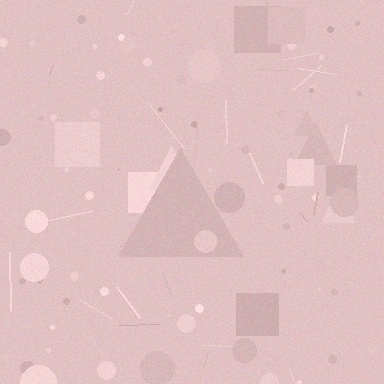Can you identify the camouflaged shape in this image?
The camouflaged shape is a triangle.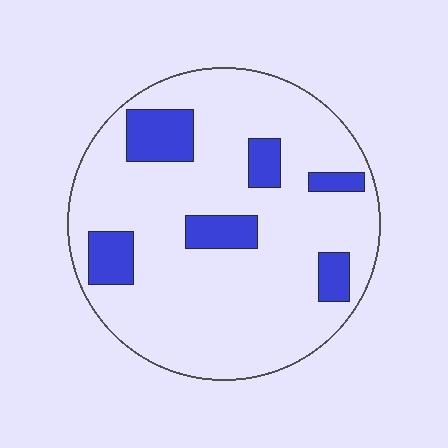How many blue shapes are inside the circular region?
6.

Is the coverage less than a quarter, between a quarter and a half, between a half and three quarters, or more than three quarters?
Less than a quarter.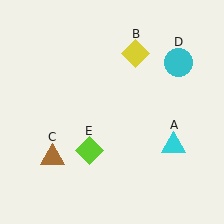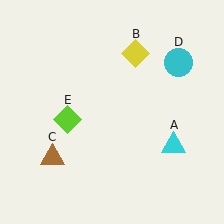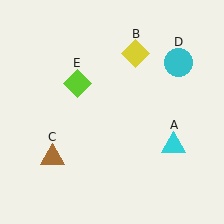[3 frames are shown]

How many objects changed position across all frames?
1 object changed position: lime diamond (object E).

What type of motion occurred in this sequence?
The lime diamond (object E) rotated clockwise around the center of the scene.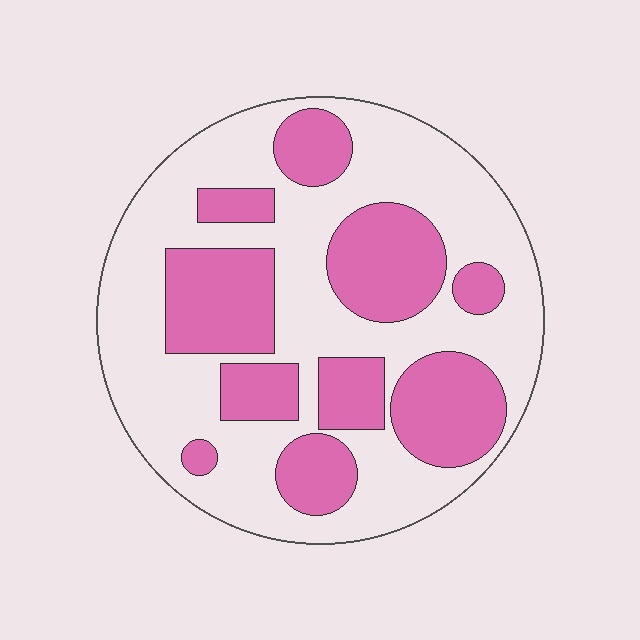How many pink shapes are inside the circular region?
10.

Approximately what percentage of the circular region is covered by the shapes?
Approximately 40%.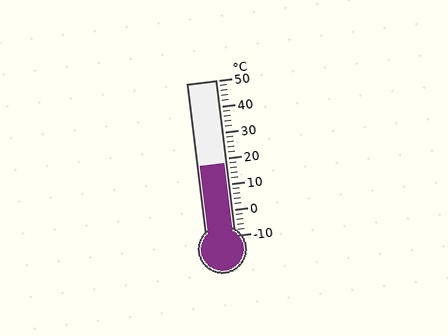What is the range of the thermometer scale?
The thermometer scale ranges from -10°C to 50°C.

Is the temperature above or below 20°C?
The temperature is below 20°C.